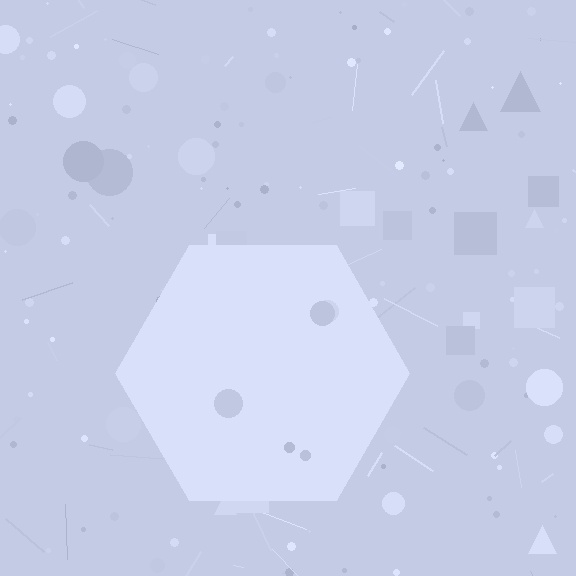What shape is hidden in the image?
A hexagon is hidden in the image.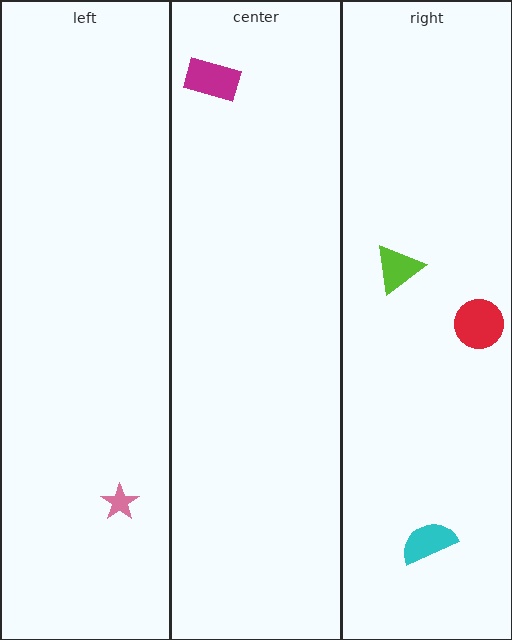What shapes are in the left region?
The pink star.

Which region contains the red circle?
The right region.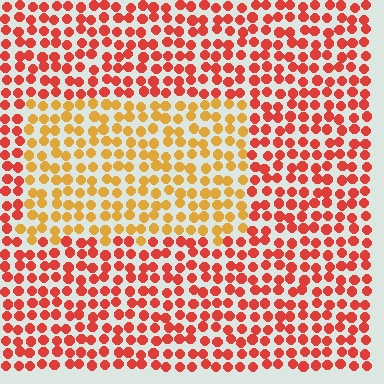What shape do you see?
I see a rectangle.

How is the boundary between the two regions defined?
The boundary is defined purely by a slight shift in hue (about 38 degrees). Spacing, size, and orientation are identical on both sides.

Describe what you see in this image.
The image is filled with small red elements in a uniform arrangement. A rectangle-shaped region is visible where the elements are tinted to a slightly different hue, forming a subtle color boundary.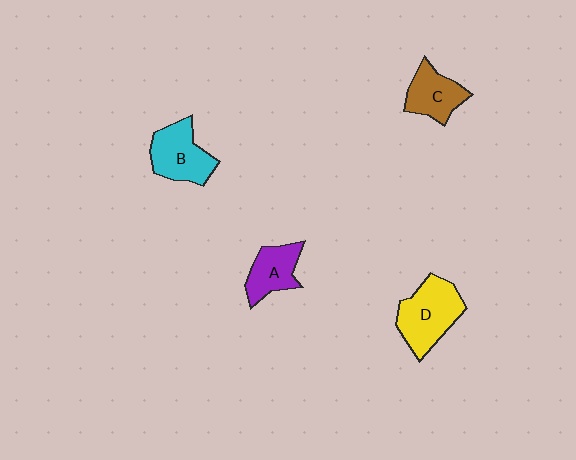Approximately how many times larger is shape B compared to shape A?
Approximately 1.3 times.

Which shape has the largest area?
Shape D (yellow).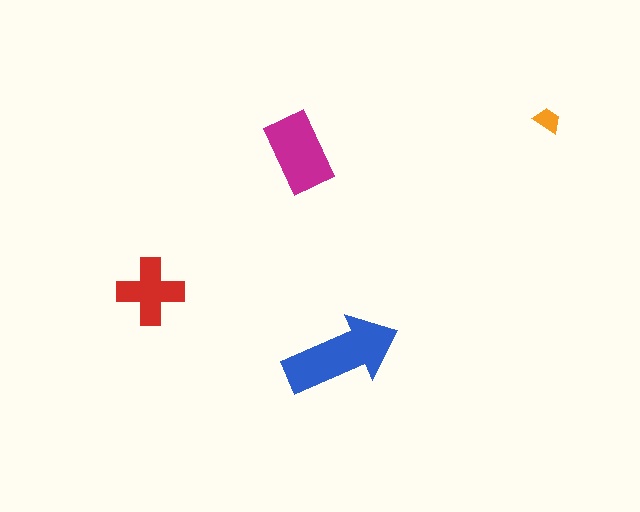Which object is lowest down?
The blue arrow is bottommost.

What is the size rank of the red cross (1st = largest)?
3rd.